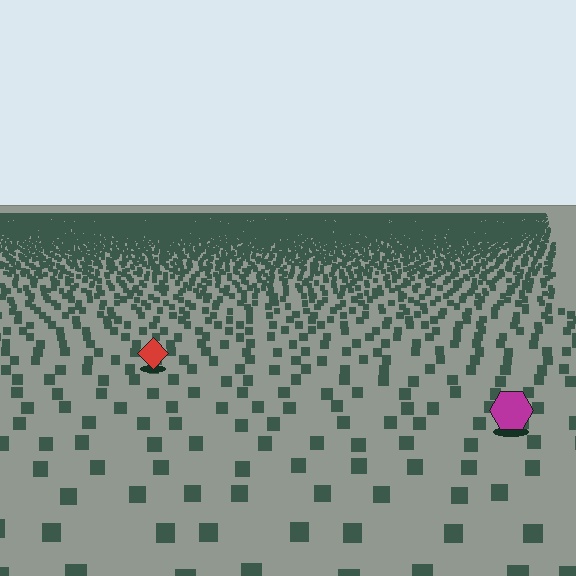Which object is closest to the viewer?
The magenta hexagon is closest. The texture marks near it are larger and more spread out.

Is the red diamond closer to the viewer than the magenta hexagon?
No. The magenta hexagon is closer — you can tell from the texture gradient: the ground texture is coarser near it.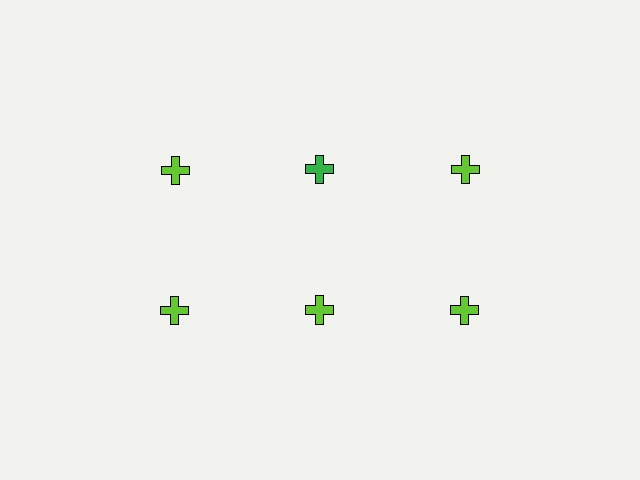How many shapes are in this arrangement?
There are 6 shapes arranged in a grid pattern.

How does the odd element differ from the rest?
It has a different color: green instead of lime.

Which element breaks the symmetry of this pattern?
The green cross in the top row, second from left column breaks the symmetry. All other shapes are lime crosses.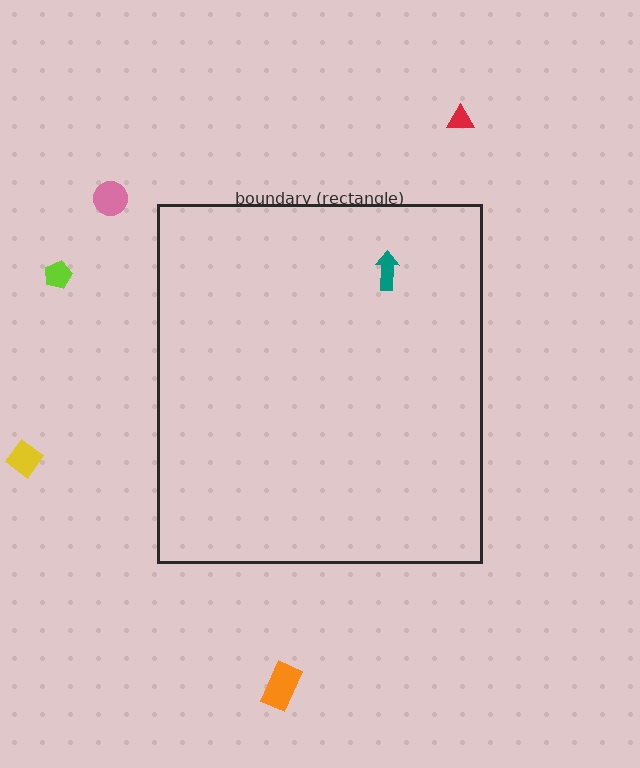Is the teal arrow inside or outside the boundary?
Inside.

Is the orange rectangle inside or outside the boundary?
Outside.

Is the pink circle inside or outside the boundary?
Outside.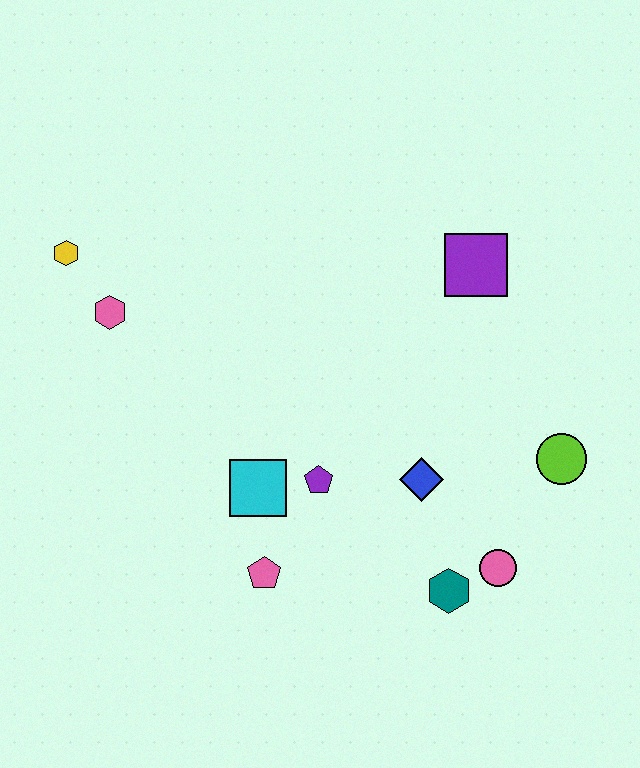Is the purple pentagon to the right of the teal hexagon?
No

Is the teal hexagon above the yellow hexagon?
No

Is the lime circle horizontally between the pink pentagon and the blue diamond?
No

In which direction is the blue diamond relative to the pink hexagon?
The blue diamond is to the right of the pink hexagon.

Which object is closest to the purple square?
The lime circle is closest to the purple square.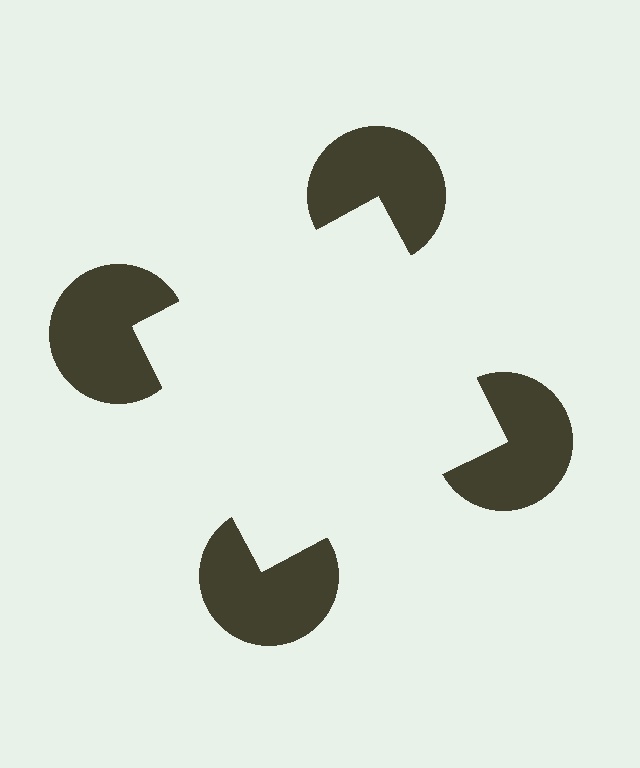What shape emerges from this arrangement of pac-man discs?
An illusory square — its edges are inferred from the aligned wedge cuts in the pac-man discs, not physically drawn.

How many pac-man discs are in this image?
There are 4 — one at each vertex of the illusory square.